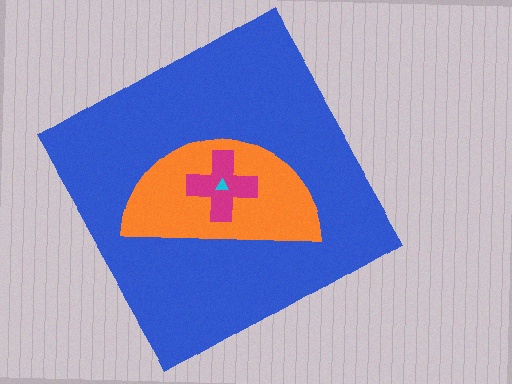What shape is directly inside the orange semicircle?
The magenta cross.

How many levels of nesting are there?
4.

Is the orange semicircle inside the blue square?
Yes.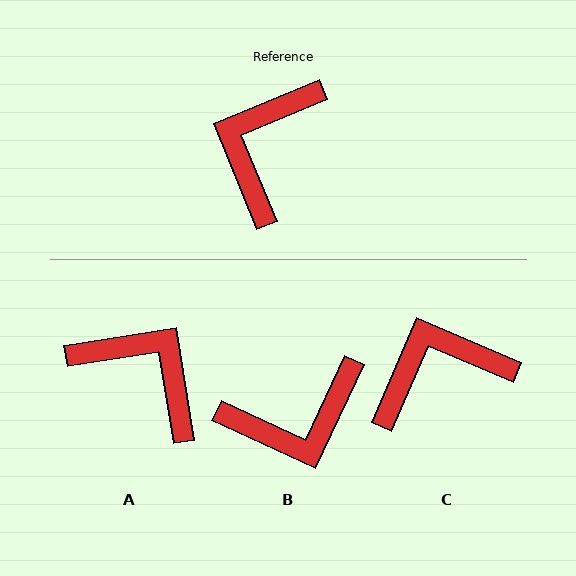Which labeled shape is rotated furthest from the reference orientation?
B, about 133 degrees away.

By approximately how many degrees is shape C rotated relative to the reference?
Approximately 46 degrees clockwise.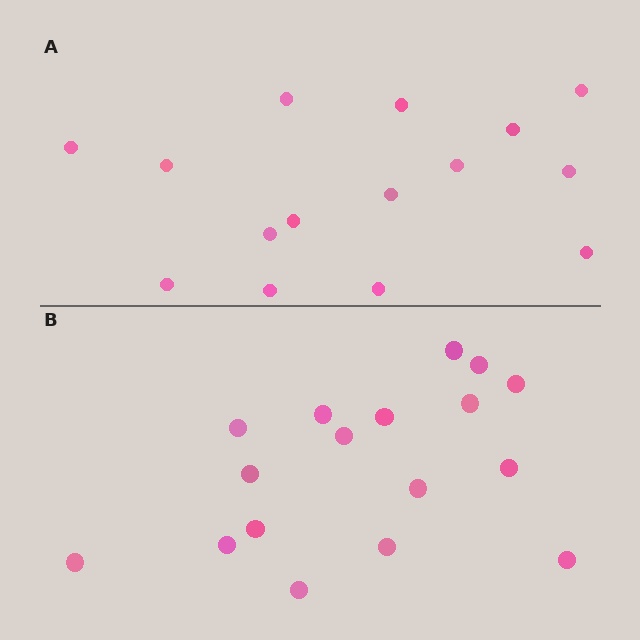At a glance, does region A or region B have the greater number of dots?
Region B (the bottom region) has more dots.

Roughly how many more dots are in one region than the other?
Region B has just a few more — roughly 2 or 3 more dots than region A.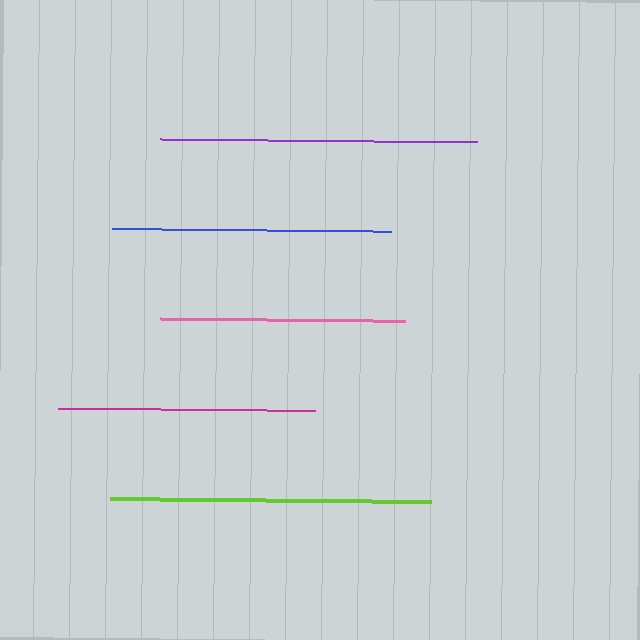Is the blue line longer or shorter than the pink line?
The blue line is longer than the pink line.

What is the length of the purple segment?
The purple segment is approximately 317 pixels long.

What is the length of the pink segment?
The pink segment is approximately 245 pixels long.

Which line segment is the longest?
The lime line is the longest at approximately 321 pixels.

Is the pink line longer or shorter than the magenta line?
The magenta line is longer than the pink line.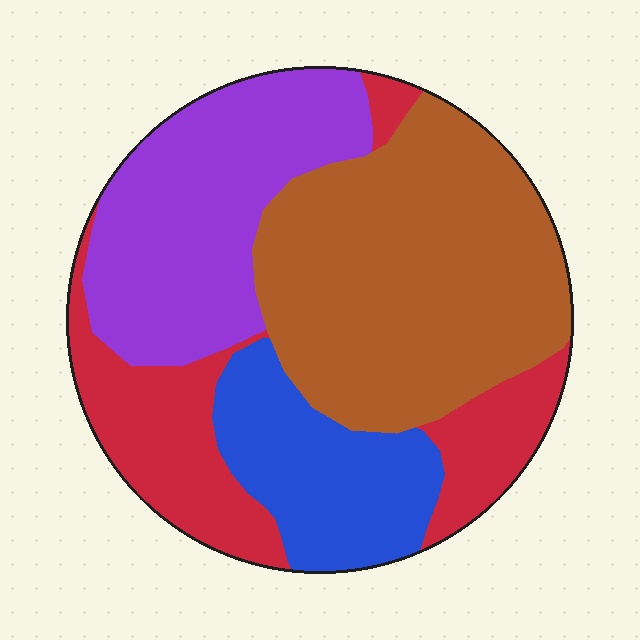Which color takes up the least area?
Blue, at roughly 15%.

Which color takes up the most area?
Brown, at roughly 40%.